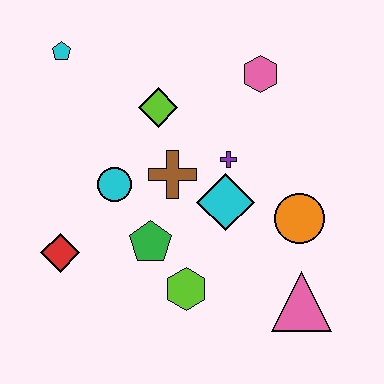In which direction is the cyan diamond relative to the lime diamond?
The cyan diamond is below the lime diamond.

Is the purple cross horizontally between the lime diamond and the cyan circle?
No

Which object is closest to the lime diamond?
The brown cross is closest to the lime diamond.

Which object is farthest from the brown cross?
The pink triangle is farthest from the brown cross.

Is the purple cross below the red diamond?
No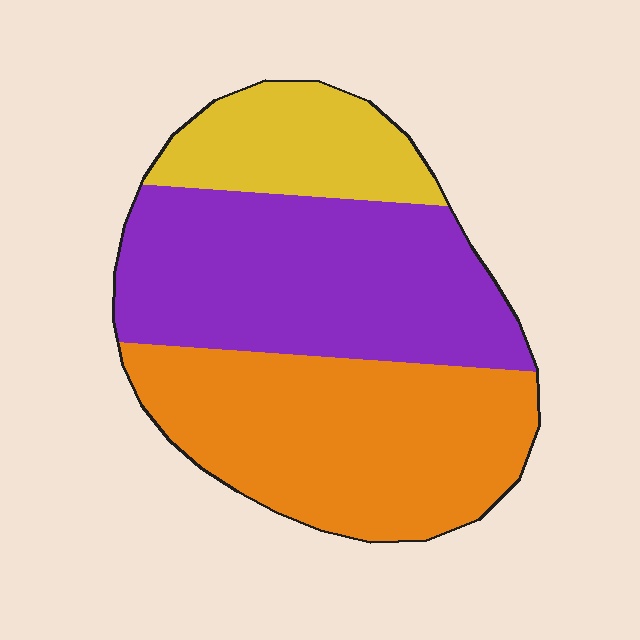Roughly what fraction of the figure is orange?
Orange covers around 40% of the figure.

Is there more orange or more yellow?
Orange.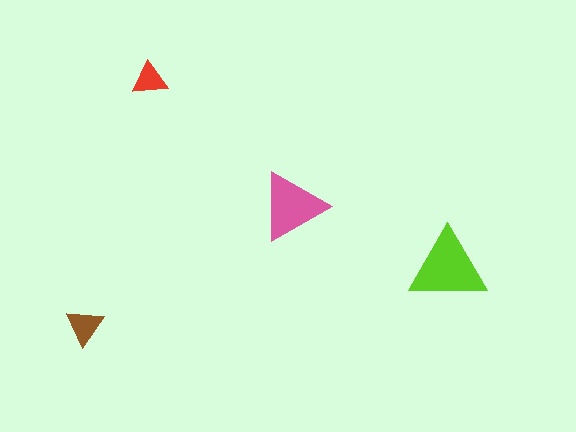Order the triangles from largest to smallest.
the lime one, the pink one, the brown one, the red one.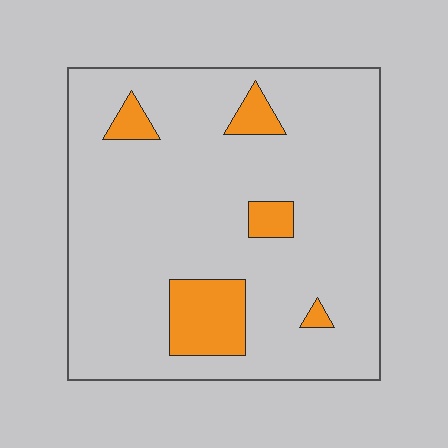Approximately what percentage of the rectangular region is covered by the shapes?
Approximately 10%.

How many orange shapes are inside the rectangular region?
5.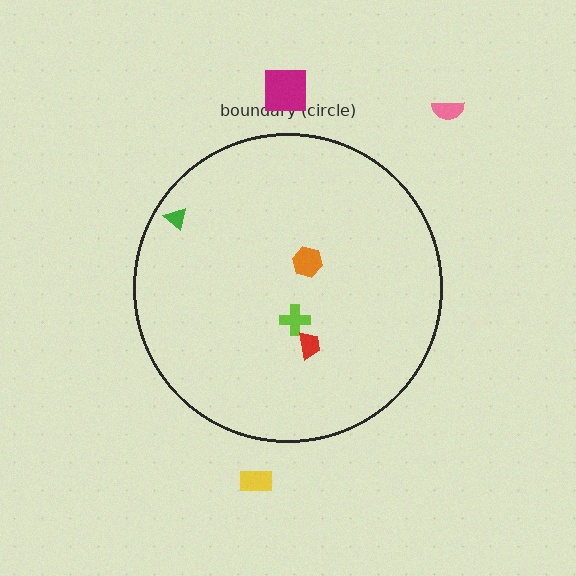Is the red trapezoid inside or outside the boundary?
Inside.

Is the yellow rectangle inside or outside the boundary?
Outside.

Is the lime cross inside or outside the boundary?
Inside.